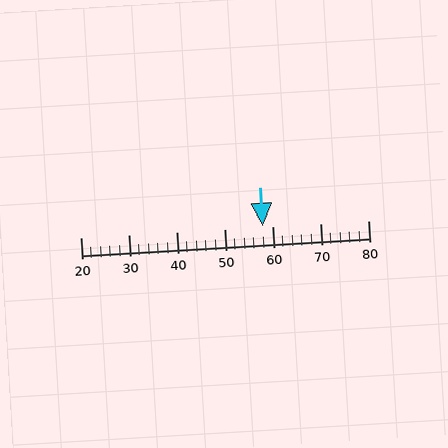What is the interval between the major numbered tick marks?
The major tick marks are spaced 10 units apart.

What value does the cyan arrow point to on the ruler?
The cyan arrow points to approximately 58.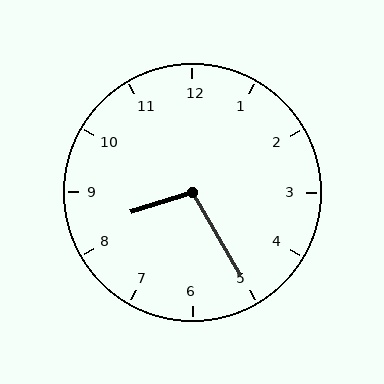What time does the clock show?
8:25.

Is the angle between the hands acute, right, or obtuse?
It is obtuse.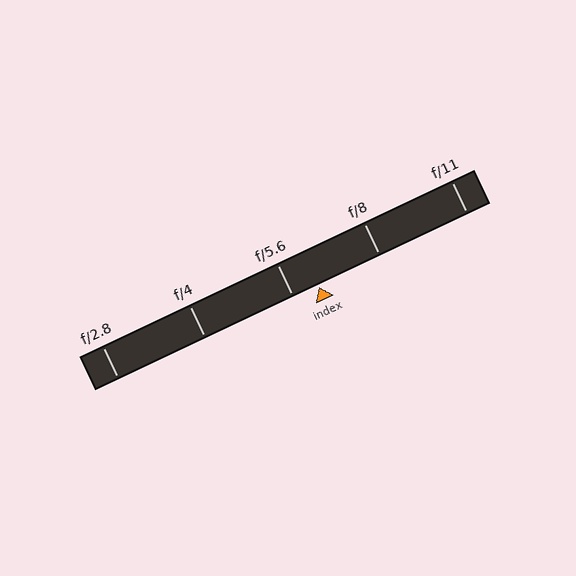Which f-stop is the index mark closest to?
The index mark is closest to f/5.6.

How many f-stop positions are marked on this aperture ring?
There are 5 f-stop positions marked.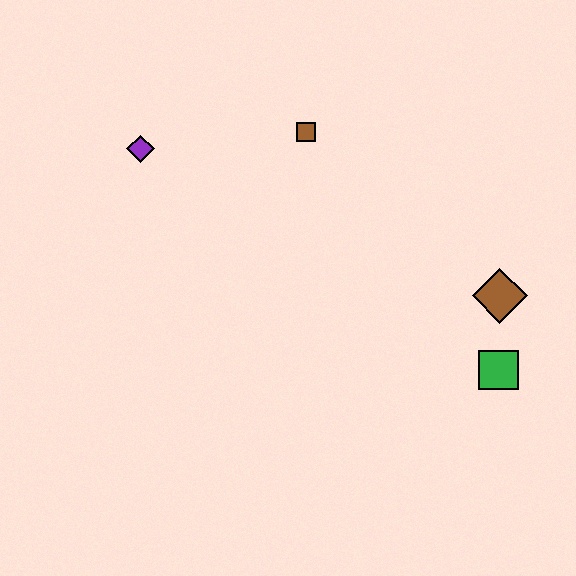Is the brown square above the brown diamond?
Yes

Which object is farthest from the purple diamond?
The green square is farthest from the purple diamond.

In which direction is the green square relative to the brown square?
The green square is below the brown square.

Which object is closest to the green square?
The brown diamond is closest to the green square.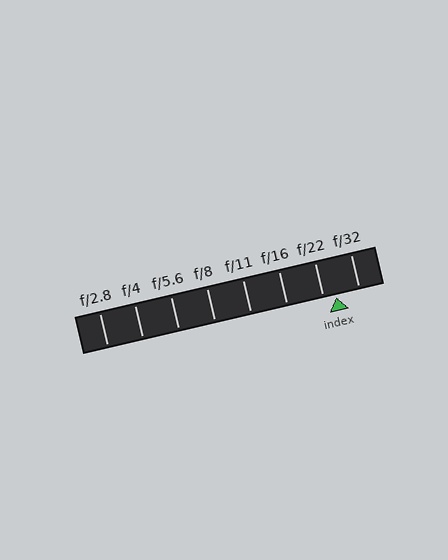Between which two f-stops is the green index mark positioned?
The index mark is between f/22 and f/32.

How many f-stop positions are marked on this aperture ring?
There are 8 f-stop positions marked.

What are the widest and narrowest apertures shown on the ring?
The widest aperture shown is f/2.8 and the narrowest is f/32.